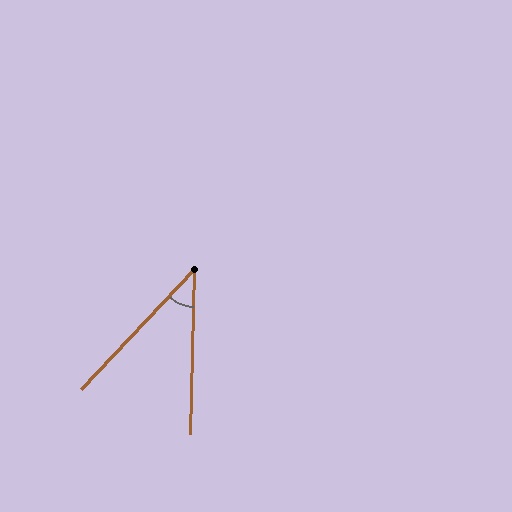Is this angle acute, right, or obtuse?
It is acute.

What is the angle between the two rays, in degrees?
Approximately 42 degrees.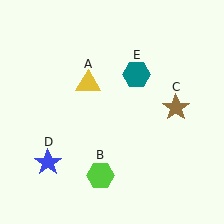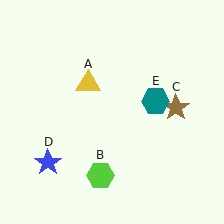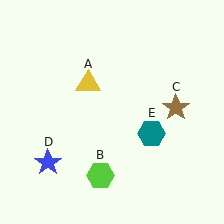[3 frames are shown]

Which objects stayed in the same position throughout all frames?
Yellow triangle (object A) and lime hexagon (object B) and brown star (object C) and blue star (object D) remained stationary.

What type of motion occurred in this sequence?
The teal hexagon (object E) rotated clockwise around the center of the scene.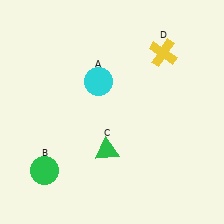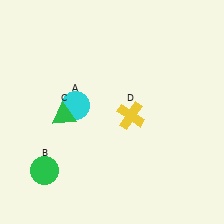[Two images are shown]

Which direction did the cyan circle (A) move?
The cyan circle (A) moved down.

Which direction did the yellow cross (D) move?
The yellow cross (D) moved down.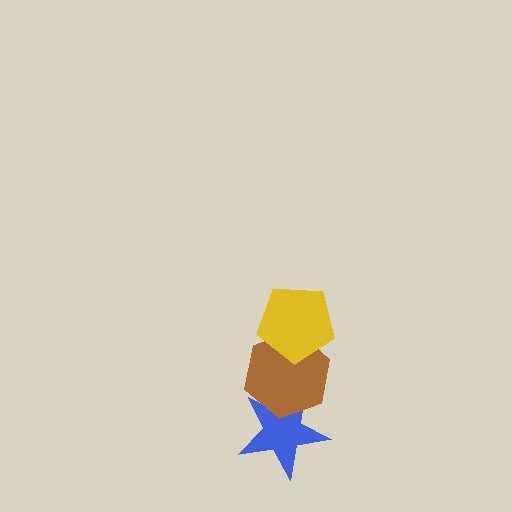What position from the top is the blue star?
The blue star is 3rd from the top.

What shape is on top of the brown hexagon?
The yellow pentagon is on top of the brown hexagon.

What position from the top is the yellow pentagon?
The yellow pentagon is 1st from the top.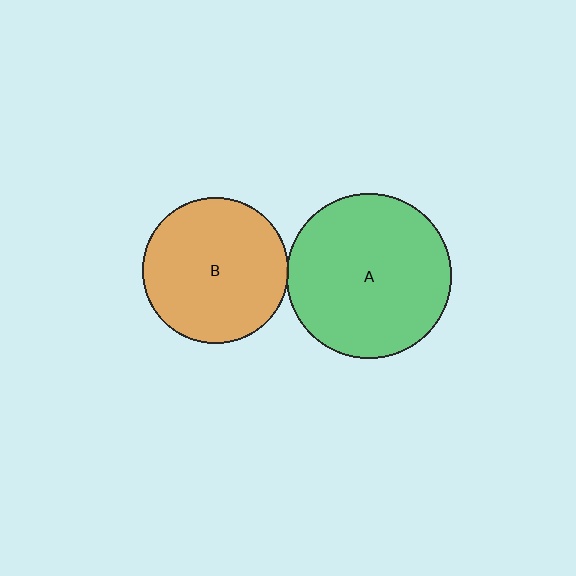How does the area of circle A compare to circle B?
Approximately 1.3 times.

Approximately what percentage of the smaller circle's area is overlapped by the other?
Approximately 5%.